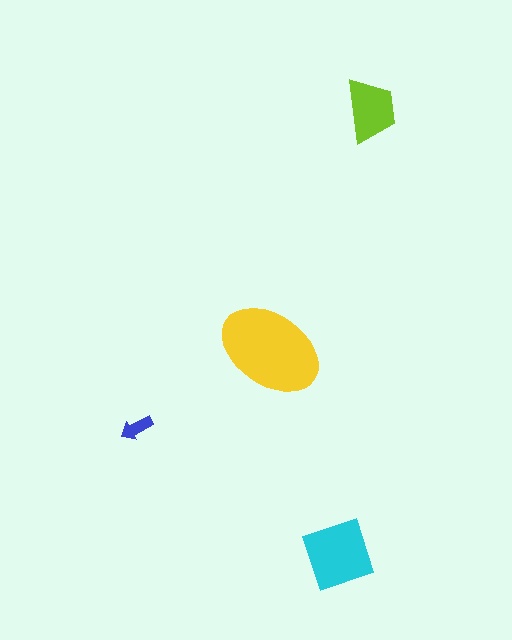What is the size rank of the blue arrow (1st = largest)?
4th.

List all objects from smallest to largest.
The blue arrow, the lime trapezoid, the cyan square, the yellow ellipse.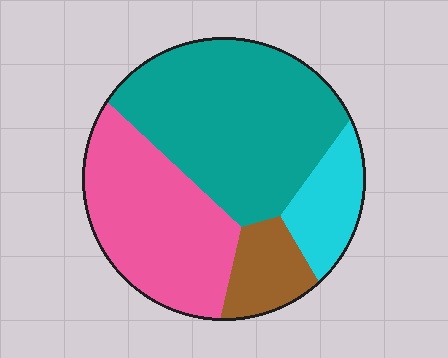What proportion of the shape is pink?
Pink takes up between a sixth and a third of the shape.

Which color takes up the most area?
Teal, at roughly 45%.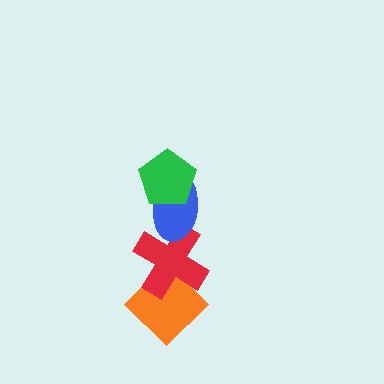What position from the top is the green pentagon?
The green pentagon is 1st from the top.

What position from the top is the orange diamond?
The orange diamond is 4th from the top.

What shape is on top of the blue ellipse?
The green pentagon is on top of the blue ellipse.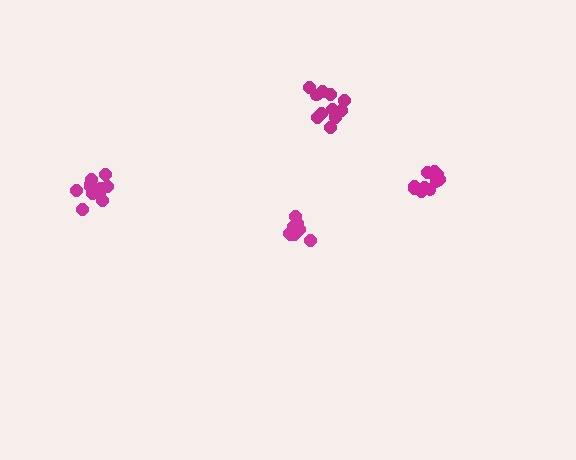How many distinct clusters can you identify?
There are 4 distinct clusters.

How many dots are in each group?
Group 1: 11 dots, Group 2: 11 dots, Group 3: 11 dots, Group 4: 8 dots (41 total).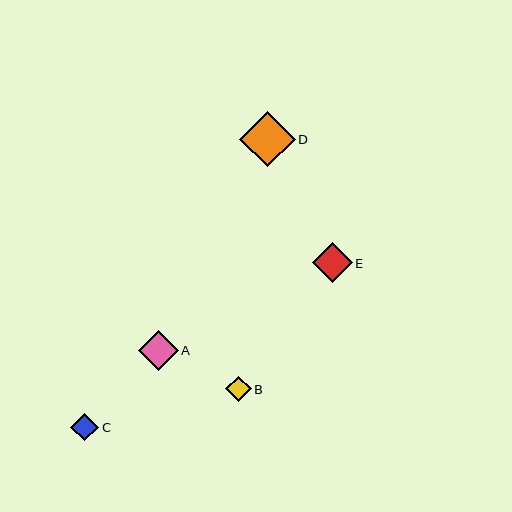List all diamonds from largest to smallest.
From largest to smallest: D, A, E, C, B.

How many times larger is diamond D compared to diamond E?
Diamond D is approximately 1.4 times the size of diamond E.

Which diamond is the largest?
Diamond D is the largest with a size of approximately 55 pixels.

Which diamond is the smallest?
Diamond B is the smallest with a size of approximately 25 pixels.